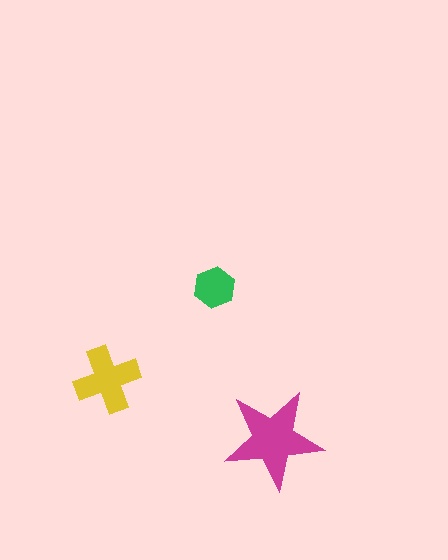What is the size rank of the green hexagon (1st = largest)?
3rd.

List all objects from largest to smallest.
The magenta star, the yellow cross, the green hexagon.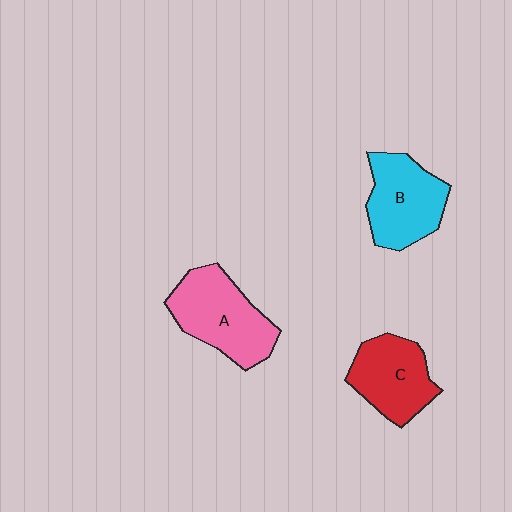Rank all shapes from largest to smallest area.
From largest to smallest: A (pink), B (cyan), C (red).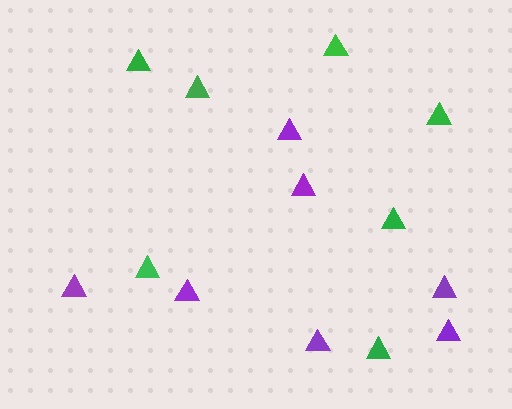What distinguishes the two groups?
There are 2 groups: one group of purple triangles (7) and one group of green triangles (7).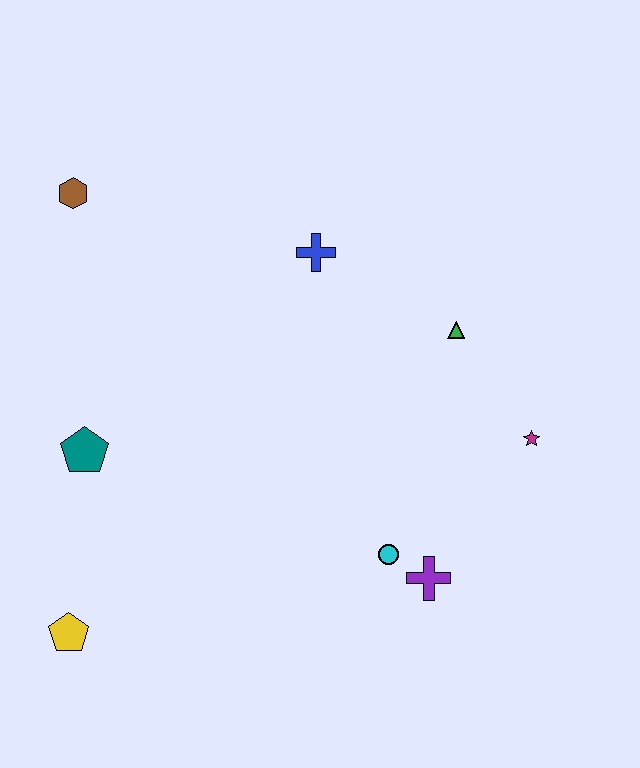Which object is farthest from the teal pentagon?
The magenta star is farthest from the teal pentagon.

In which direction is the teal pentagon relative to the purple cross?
The teal pentagon is to the left of the purple cross.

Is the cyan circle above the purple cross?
Yes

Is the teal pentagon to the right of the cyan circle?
No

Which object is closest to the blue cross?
The green triangle is closest to the blue cross.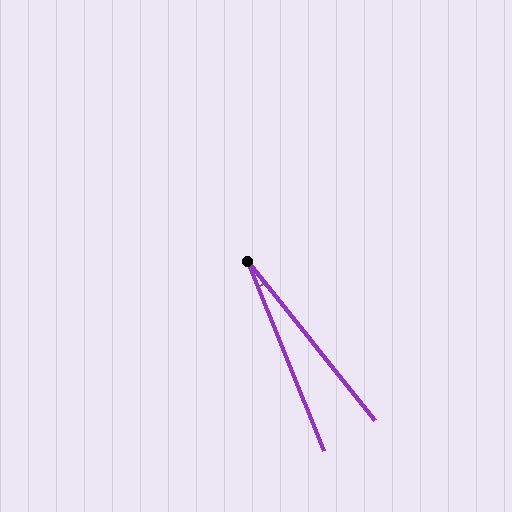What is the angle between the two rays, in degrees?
Approximately 17 degrees.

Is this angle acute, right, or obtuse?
It is acute.